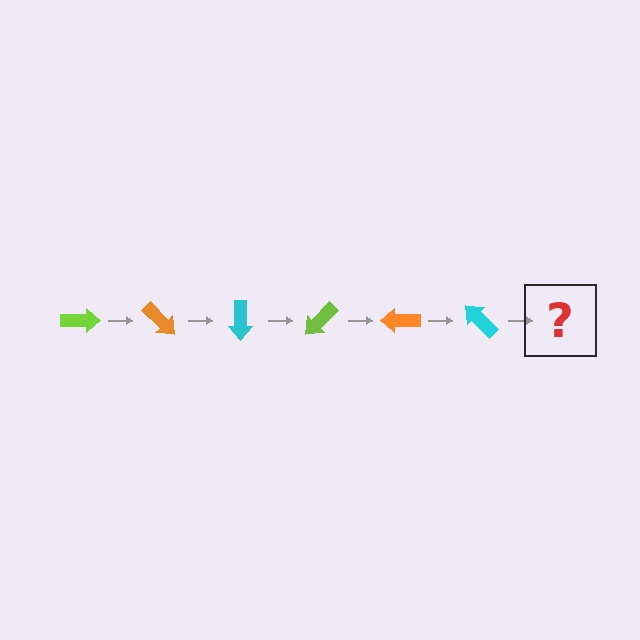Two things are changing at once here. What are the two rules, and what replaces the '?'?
The two rules are that it rotates 45 degrees each step and the color cycles through lime, orange, and cyan. The '?' should be a lime arrow, rotated 270 degrees from the start.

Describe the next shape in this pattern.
It should be a lime arrow, rotated 270 degrees from the start.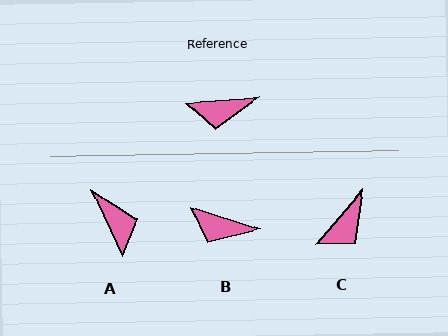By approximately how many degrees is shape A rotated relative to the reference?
Approximately 110 degrees counter-clockwise.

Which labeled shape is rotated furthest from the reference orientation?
A, about 110 degrees away.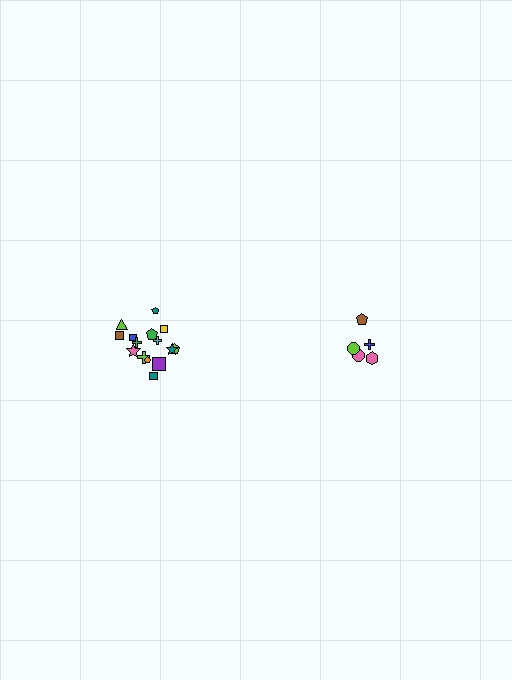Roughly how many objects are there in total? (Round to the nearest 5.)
Roughly 20 objects in total.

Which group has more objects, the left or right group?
The left group.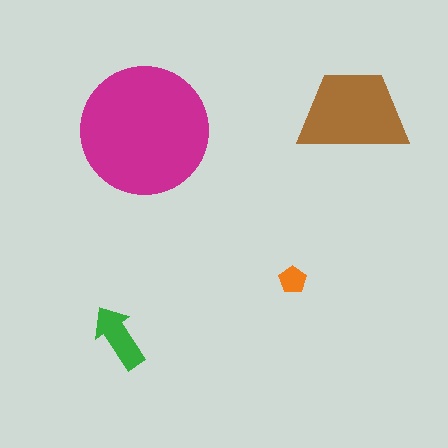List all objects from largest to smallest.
The magenta circle, the brown trapezoid, the green arrow, the orange pentagon.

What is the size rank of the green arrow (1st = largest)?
3rd.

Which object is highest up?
The brown trapezoid is topmost.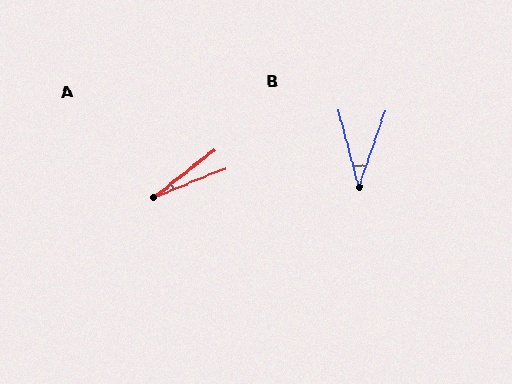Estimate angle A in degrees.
Approximately 16 degrees.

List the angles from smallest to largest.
A (16°), B (34°).